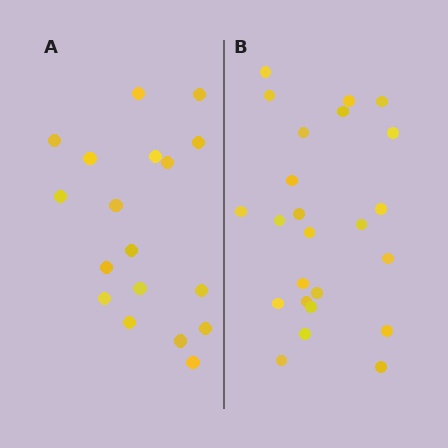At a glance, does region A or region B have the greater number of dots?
Region B (the right region) has more dots.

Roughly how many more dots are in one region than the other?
Region B has about 6 more dots than region A.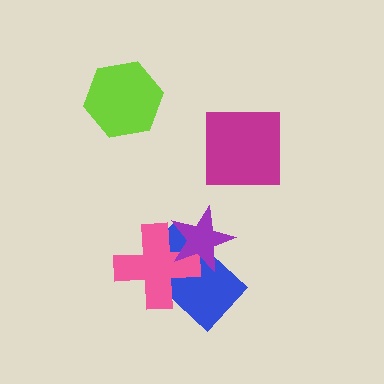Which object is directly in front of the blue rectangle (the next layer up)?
The pink cross is directly in front of the blue rectangle.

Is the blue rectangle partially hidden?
Yes, it is partially covered by another shape.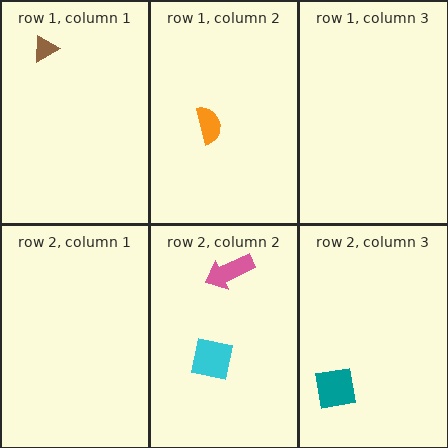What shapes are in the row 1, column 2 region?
The orange semicircle.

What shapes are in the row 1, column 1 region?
The brown triangle.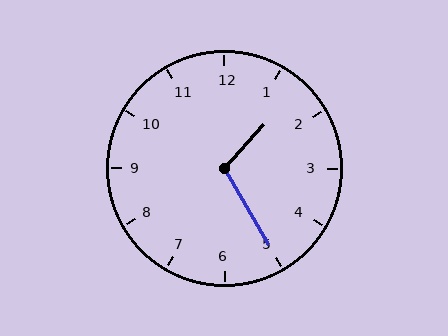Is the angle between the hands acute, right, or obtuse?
It is obtuse.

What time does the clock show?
1:25.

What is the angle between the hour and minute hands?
Approximately 108 degrees.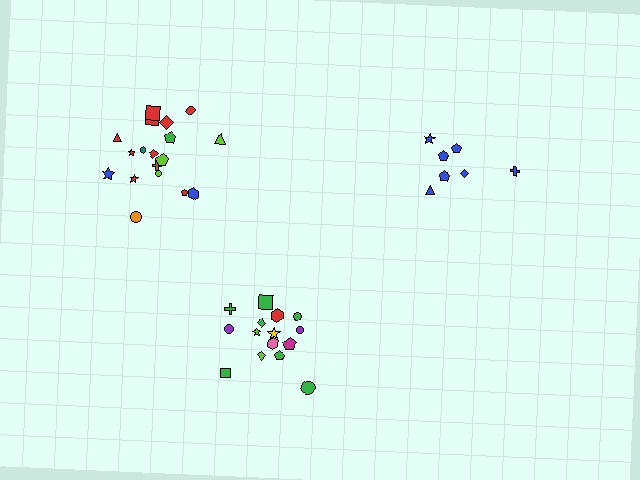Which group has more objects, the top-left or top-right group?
The top-left group.